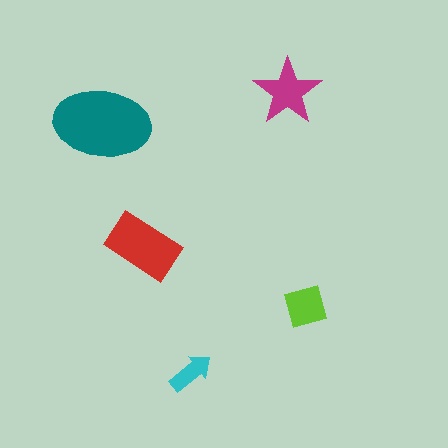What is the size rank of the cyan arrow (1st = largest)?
5th.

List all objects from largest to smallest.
The teal ellipse, the red rectangle, the magenta star, the lime square, the cyan arrow.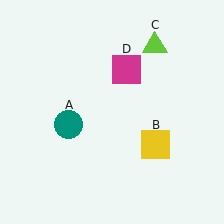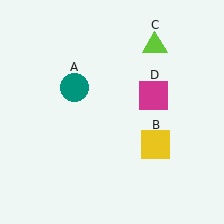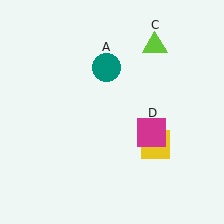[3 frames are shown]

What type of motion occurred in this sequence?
The teal circle (object A), magenta square (object D) rotated clockwise around the center of the scene.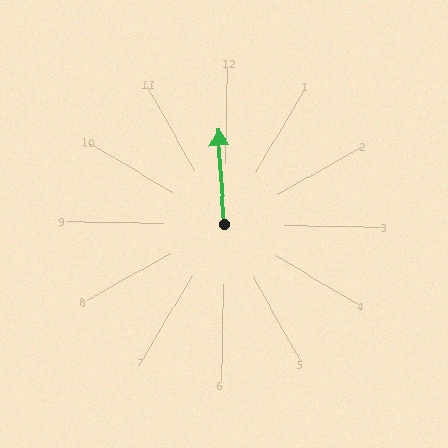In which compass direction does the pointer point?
North.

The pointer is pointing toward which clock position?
Roughly 12 o'clock.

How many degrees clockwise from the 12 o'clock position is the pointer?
Approximately 355 degrees.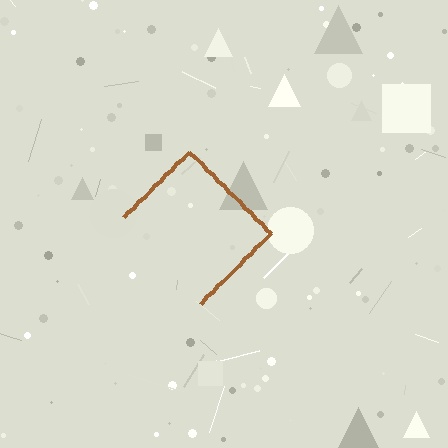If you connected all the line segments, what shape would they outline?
They would outline a diamond.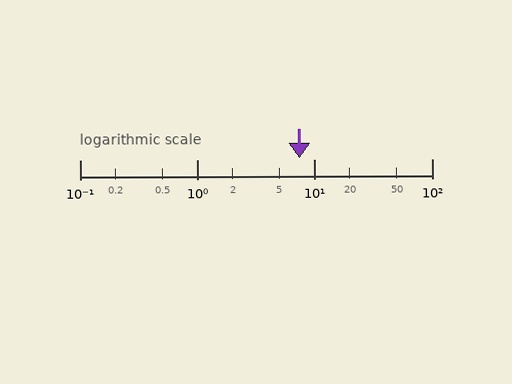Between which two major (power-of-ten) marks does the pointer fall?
The pointer is between 1 and 10.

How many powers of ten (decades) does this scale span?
The scale spans 3 decades, from 0.1 to 100.